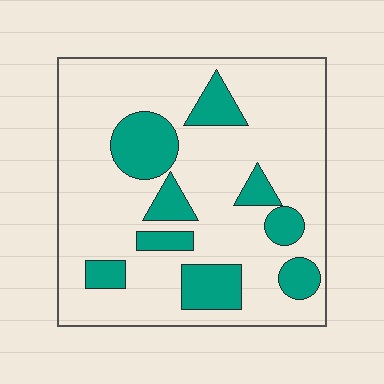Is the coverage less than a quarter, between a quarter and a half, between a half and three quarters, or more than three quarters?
Less than a quarter.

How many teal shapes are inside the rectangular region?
9.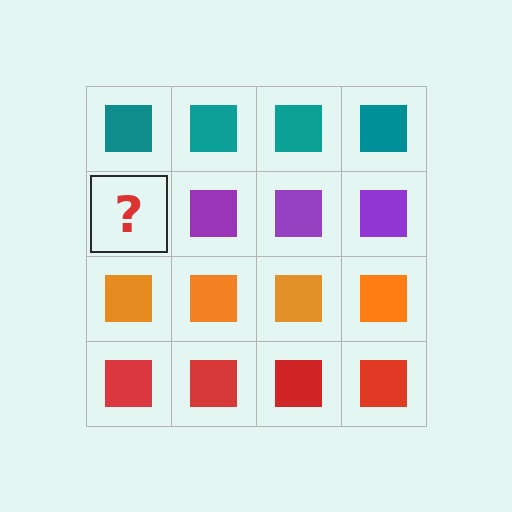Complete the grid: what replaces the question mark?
The question mark should be replaced with a purple square.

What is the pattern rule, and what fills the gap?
The rule is that each row has a consistent color. The gap should be filled with a purple square.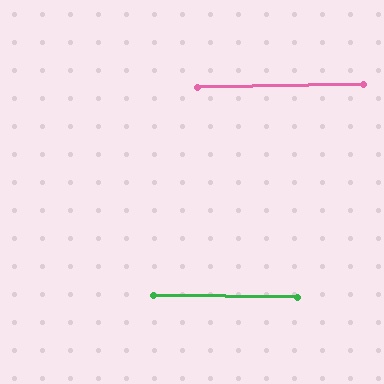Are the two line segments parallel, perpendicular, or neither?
Parallel — their directions differ by only 2.0°.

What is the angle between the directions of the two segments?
Approximately 2 degrees.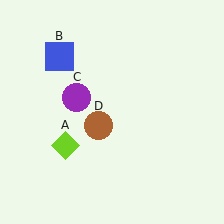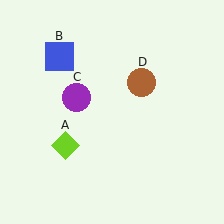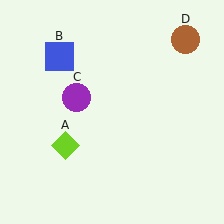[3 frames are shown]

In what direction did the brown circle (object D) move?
The brown circle (object D) moved up and to the right.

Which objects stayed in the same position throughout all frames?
Lime diamond (object A) and blue square (object B) and purple circle (object C) remained stationary.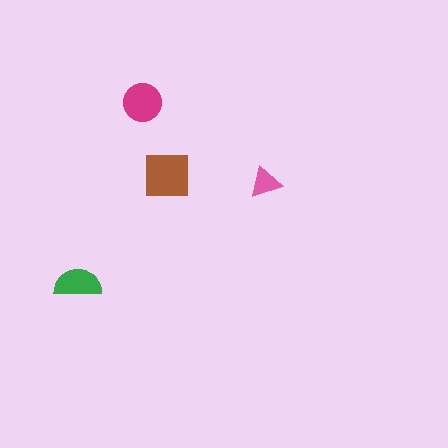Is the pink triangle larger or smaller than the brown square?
Smaller.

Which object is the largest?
The brown square.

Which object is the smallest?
The pink triangle.